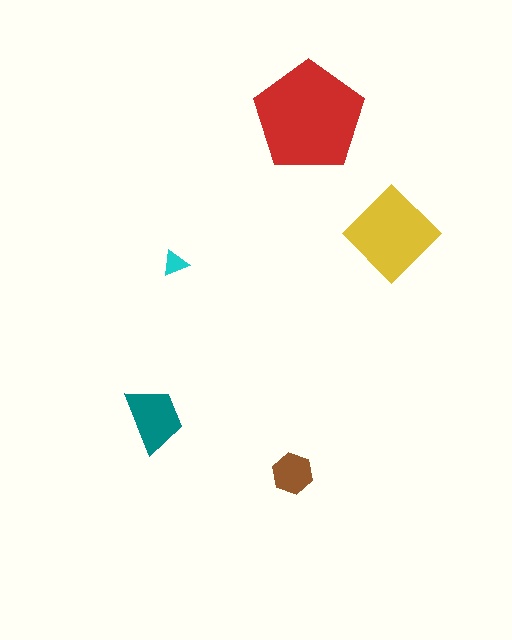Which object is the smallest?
The cyan triangle.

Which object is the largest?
The red pentagon.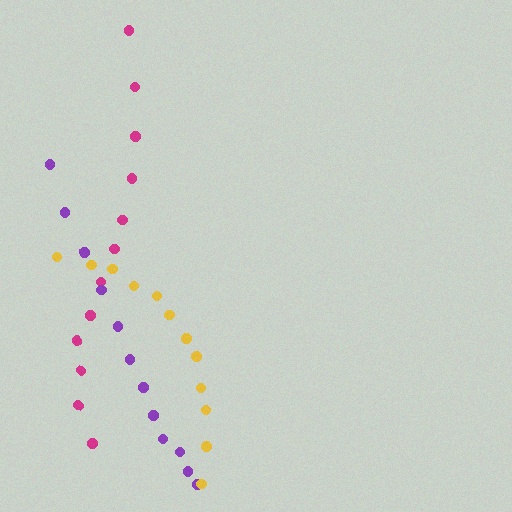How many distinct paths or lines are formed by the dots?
There are 3 distinct paths.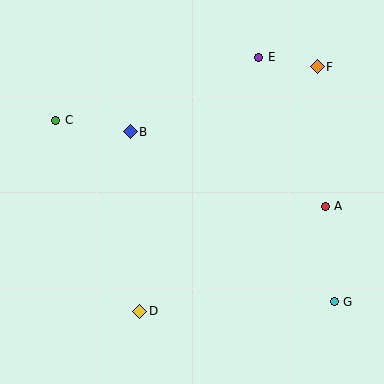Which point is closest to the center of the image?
Point B at (130, 132) is closest to the center.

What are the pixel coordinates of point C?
Point C is at (56, 120).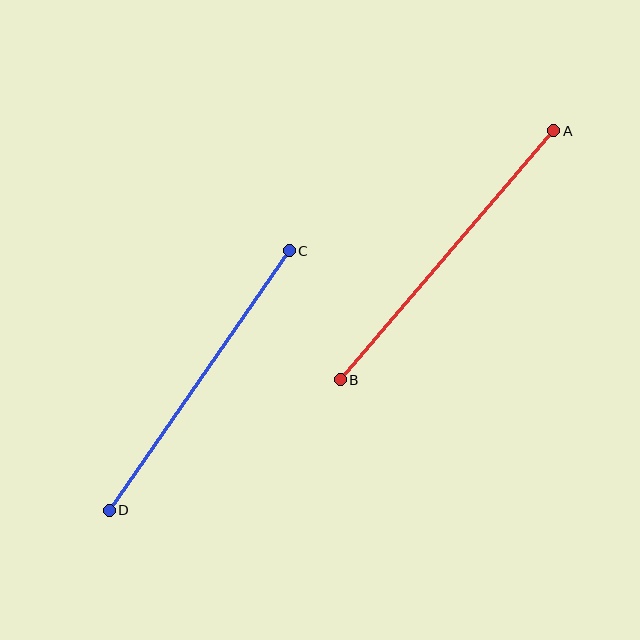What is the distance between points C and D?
The distance is approximately 316 pixels.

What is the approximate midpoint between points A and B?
The midpoint is at approximately (447, 255) pixels.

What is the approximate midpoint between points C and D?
The midpoint is at approximately (199, 381) pixels.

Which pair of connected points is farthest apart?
Points A and B are farthest apart.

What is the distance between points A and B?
The distance is approximately 328 pixels.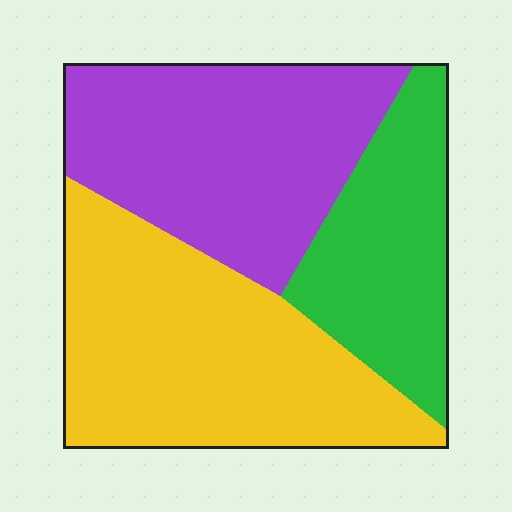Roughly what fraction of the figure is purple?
Purple covers around 35% of the figure.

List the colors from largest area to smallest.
From largest to smallest: yellow, purple, green.